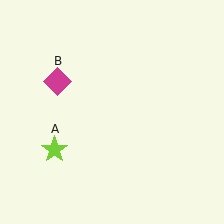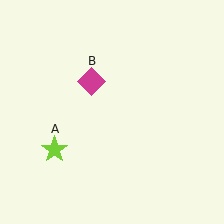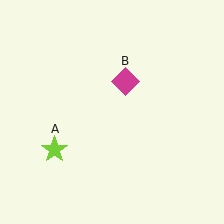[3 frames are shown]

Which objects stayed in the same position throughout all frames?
Lime star (object A) remained stationary.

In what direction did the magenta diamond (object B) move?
The magenta diamond (object B) moved right.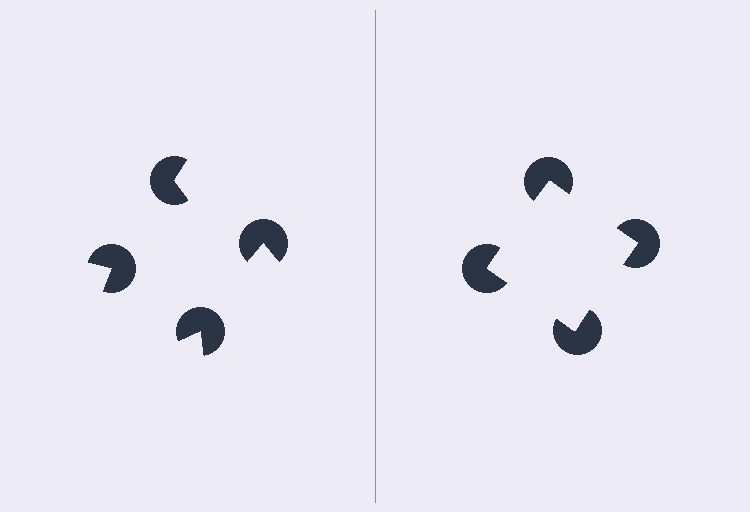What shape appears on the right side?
An illusory square.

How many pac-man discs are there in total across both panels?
8 — 4 on each side.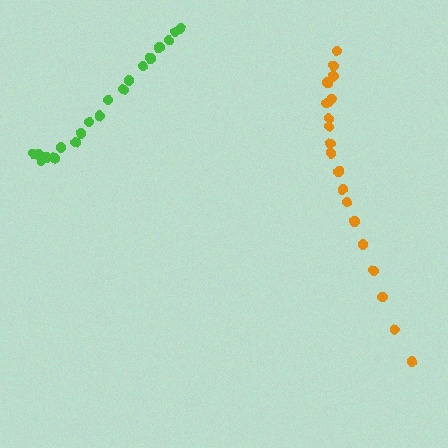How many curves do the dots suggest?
There are 2 distinct paths.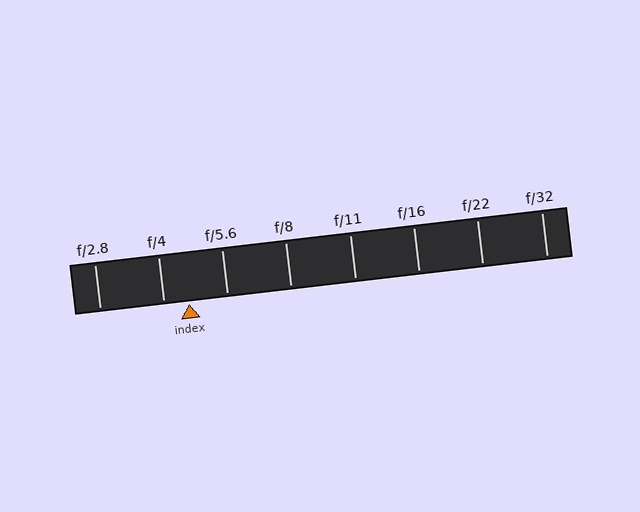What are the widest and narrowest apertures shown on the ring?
The widest aperture shown is f/2.8 and the narrowest is f/32.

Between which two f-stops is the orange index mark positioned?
The index mark is between f/4 and f/5.6.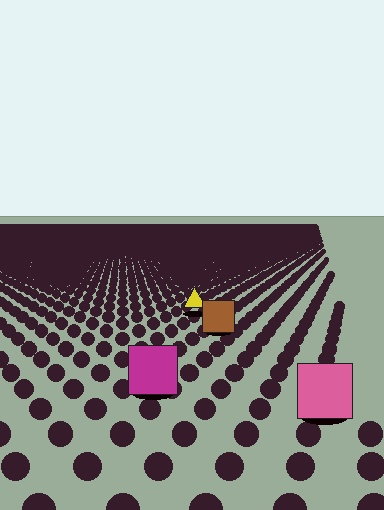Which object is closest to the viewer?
The pink square is closest. The texture marks near it are larger and more spread out.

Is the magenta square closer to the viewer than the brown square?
Yes. The magenta square is closer — you can tell from the texture gradient: the ground texture is coarser near it.